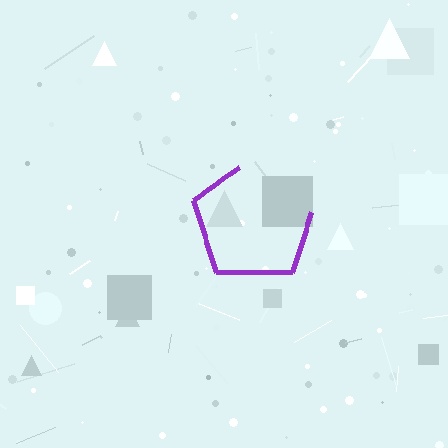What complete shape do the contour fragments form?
The contour fragments form a pentagon.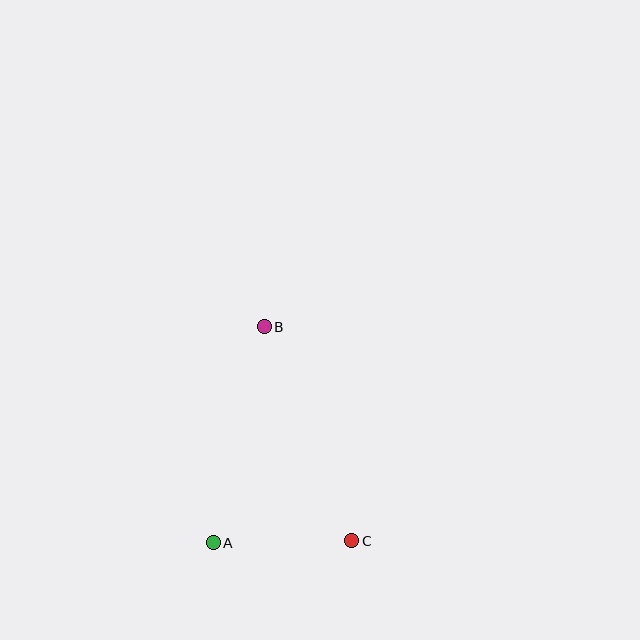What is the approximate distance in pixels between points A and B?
The distance between A and B is approximately 222 pixels.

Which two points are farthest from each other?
Points B and C are farthest from each other.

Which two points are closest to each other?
Points A and C are closest to each other.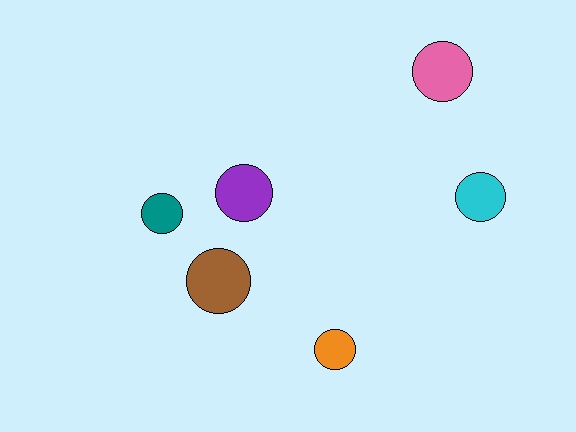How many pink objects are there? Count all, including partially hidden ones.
There is 1 pink object.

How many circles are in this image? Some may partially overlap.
There are 6 circles.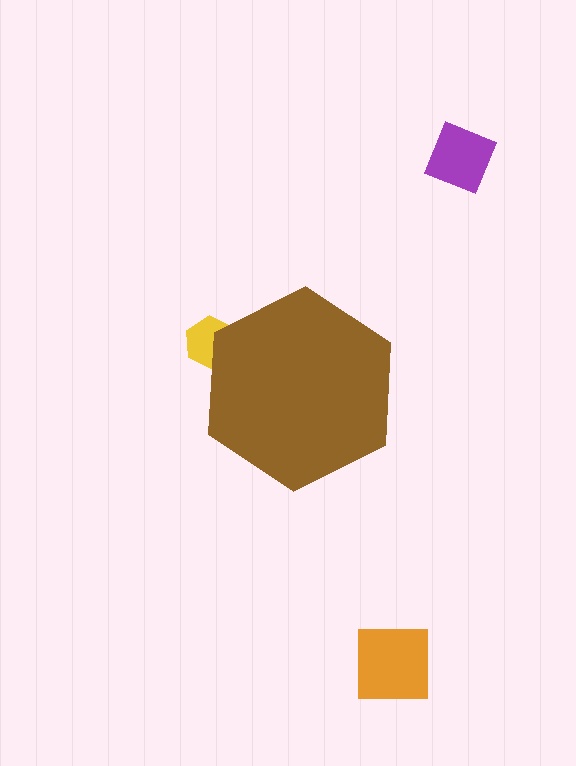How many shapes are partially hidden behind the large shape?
1 shape is partially hidden.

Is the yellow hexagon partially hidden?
Yes, the yellow hexagon is partially hidden behind the brown hexagon.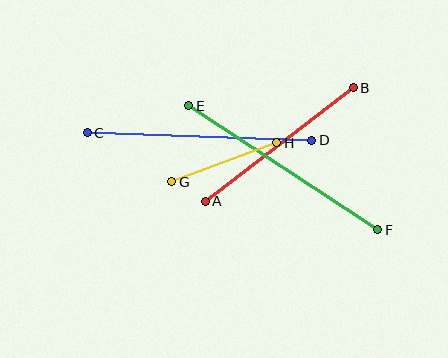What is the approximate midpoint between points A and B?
The midpoint is at approximately (279, 145) pixels.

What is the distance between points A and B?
The distance is approximately 186 pixels.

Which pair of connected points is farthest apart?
Points E and F are farthest apart.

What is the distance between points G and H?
The distance is approximately 112 pixels.